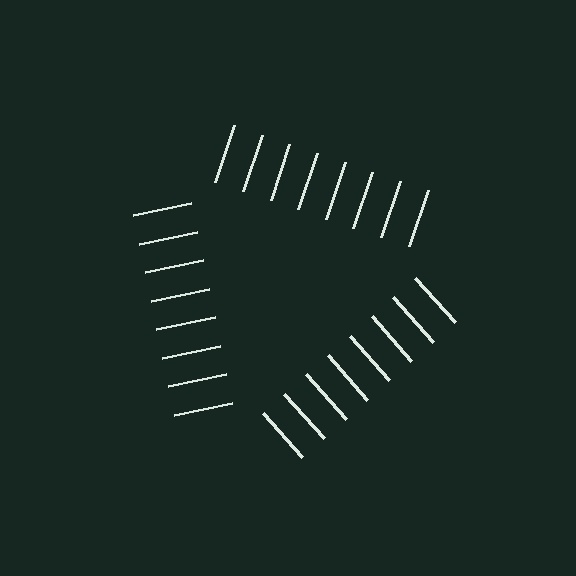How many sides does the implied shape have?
3 sides — the line-ends trace a triangle.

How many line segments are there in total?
24 — 8 along each of the 3 edges.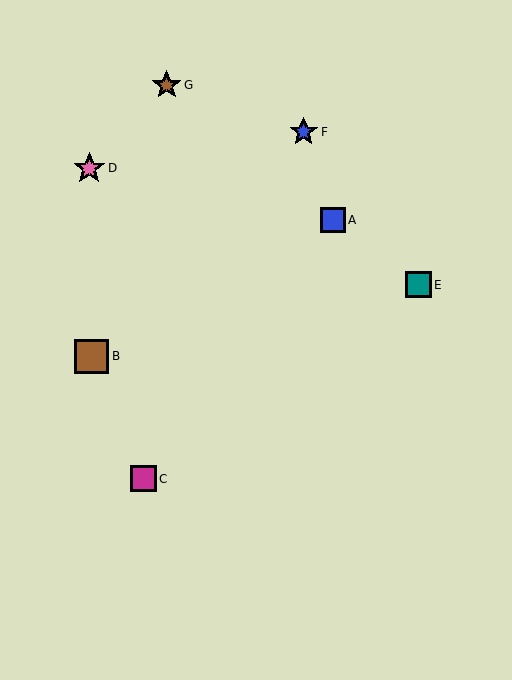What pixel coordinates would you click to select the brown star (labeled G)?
Click at (167, 85) to select the brown star G.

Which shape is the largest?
The brown square (labeled B) is the largest.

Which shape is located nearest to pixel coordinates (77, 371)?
The brown square (labeled B) at (91, 357) is nearest to that location.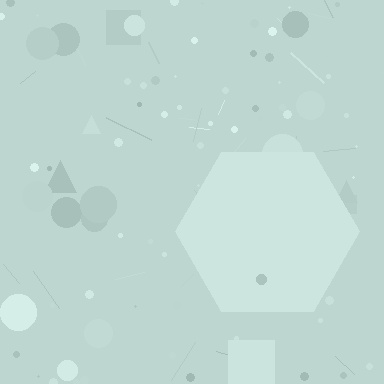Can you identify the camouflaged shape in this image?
The camouflaged shape is a hexagon.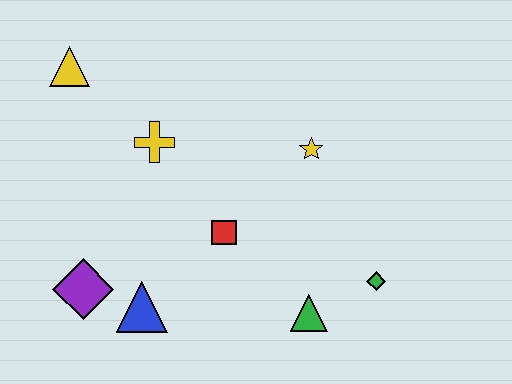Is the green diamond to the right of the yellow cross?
Yes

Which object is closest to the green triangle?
The green diamond is closest to the green triangle.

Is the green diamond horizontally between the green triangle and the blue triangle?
No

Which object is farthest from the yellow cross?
The green diamond is farthest from the yellow cross.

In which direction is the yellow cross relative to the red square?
The yellow cross is above the red square.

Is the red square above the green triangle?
Yes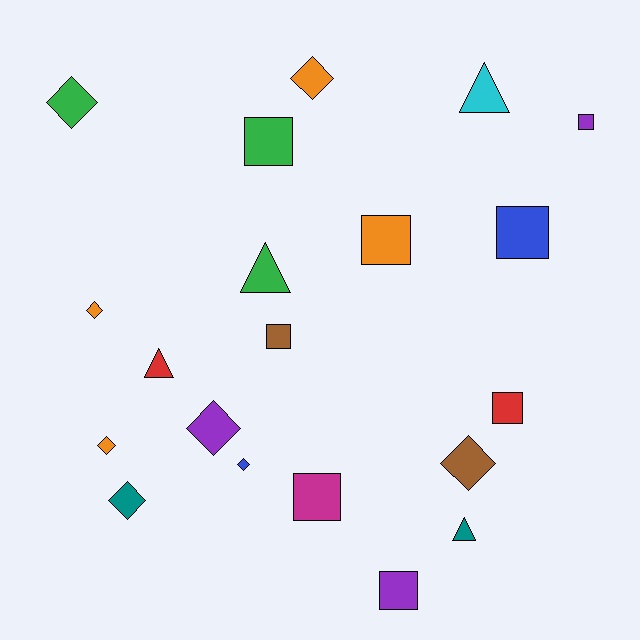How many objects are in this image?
There are 20 objects.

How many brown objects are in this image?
There are 2 brown objects.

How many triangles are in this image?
There are 4 triangles.